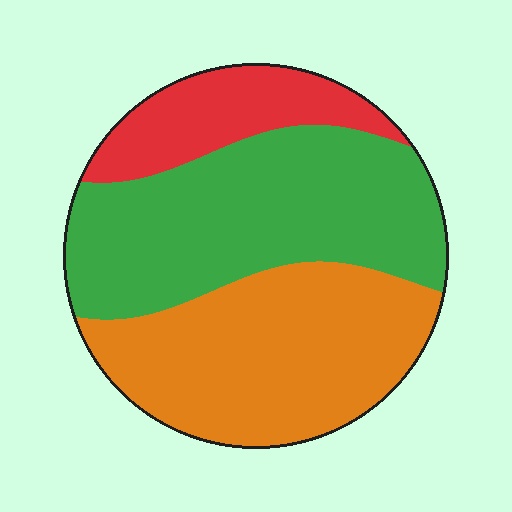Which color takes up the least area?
Red, at roughly 15%.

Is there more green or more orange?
Green.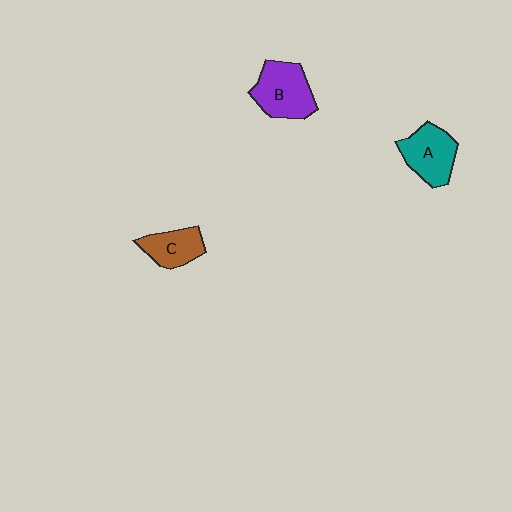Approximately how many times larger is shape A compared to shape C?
Approximately 1.3 times.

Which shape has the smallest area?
Shape C (brown).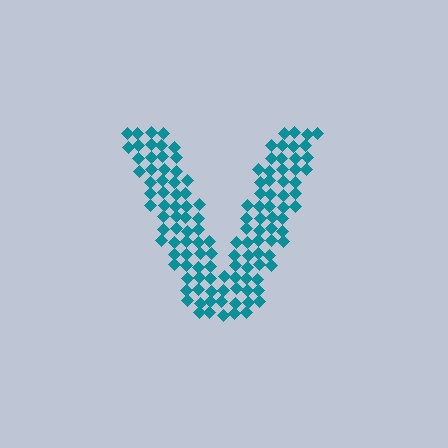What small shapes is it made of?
It is made of small diamonds.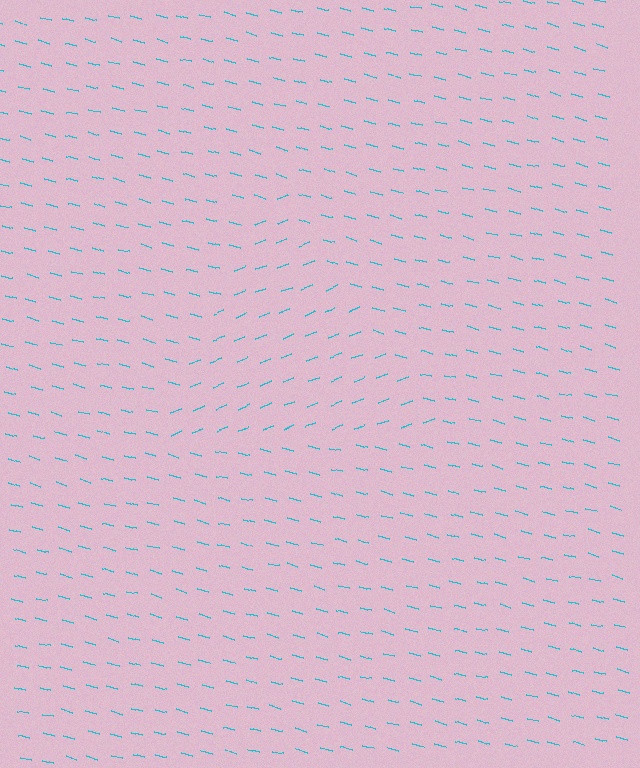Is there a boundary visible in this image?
Yes, there is a texture boundary formed by a change in line orientation.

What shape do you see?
I see a triangle.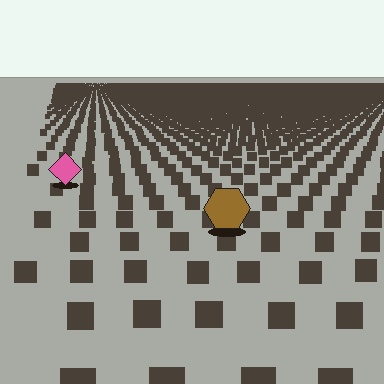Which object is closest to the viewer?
The brown hexagon is closest. The texture marks near it are larger and more spread out.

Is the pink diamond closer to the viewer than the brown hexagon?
No. The brown hexagon is closer — you can tell from the texture gradient: the ground texture is coarser near it.